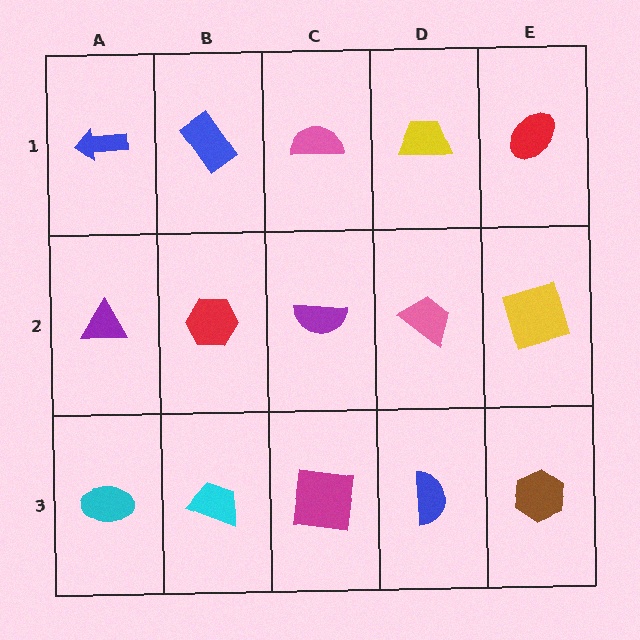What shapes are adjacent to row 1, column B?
A red hexagon (row 2, column B), a blue arrow (row 1, column A), a pink semicircle (row 1, column C).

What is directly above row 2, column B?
A blue rectangle.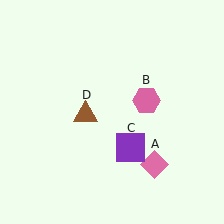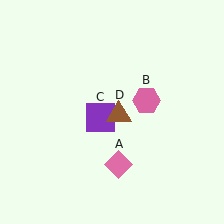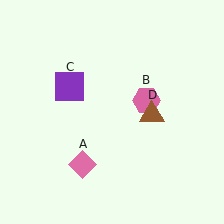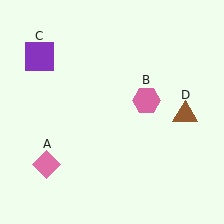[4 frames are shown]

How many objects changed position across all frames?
3 objects changed position: pink diamond (object A), purple square (object C), brown triangle (object D).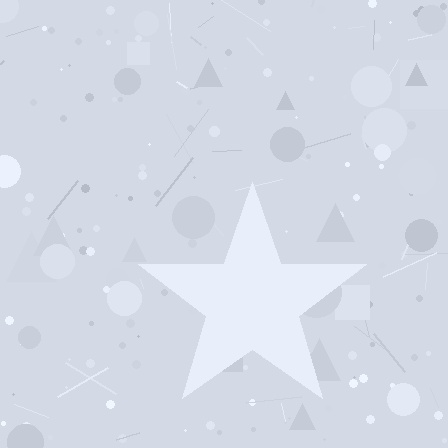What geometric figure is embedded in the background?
A star is embedded in the background.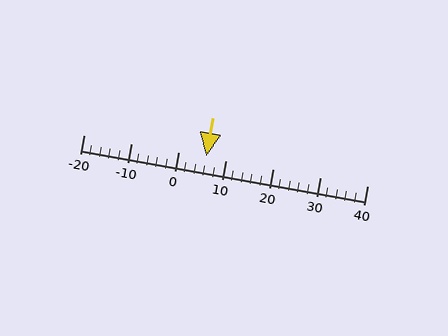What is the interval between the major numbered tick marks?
The major tick marks are spaced 10 units apart.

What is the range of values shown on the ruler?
The ruler shows values from -20 to 40.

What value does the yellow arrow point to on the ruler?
The yellow arrow points to approximately 6.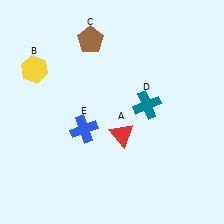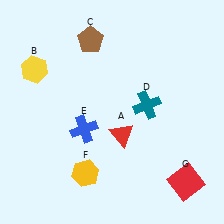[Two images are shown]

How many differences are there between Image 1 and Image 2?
There are 2 differences between the two images.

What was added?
A yellow hexagon (F), a red square (G) were added in Image 2.